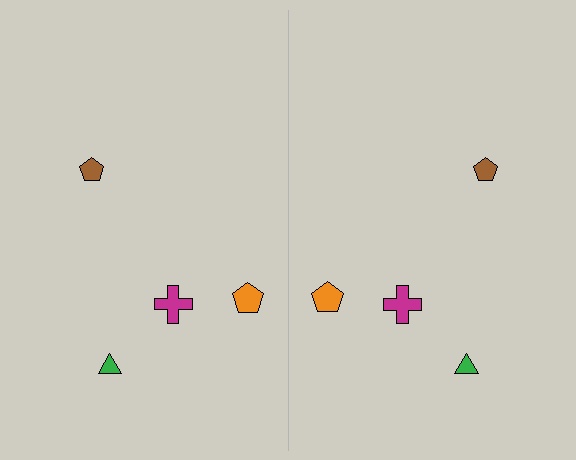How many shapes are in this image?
There are 8 shapes in this image.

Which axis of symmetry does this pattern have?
The pattern has a vertical axis of symmetry running through the center of the image.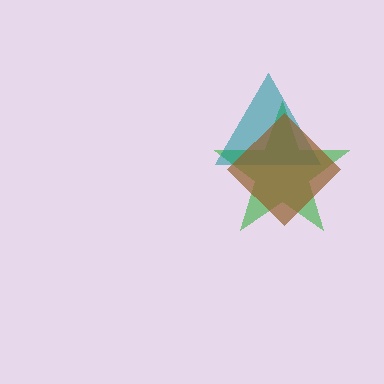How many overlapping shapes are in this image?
There are 3 overlapping shapes in the image.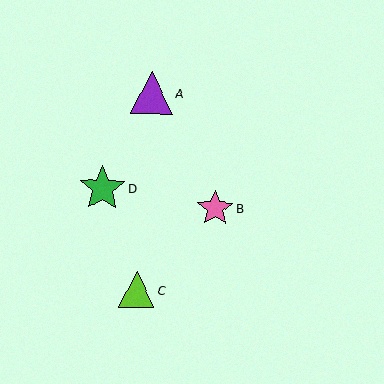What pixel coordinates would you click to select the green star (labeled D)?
Click at (102, 188) to select the green star D.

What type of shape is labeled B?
Shape B is a pink star.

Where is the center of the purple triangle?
The center of the purple triangle is at (152, 93).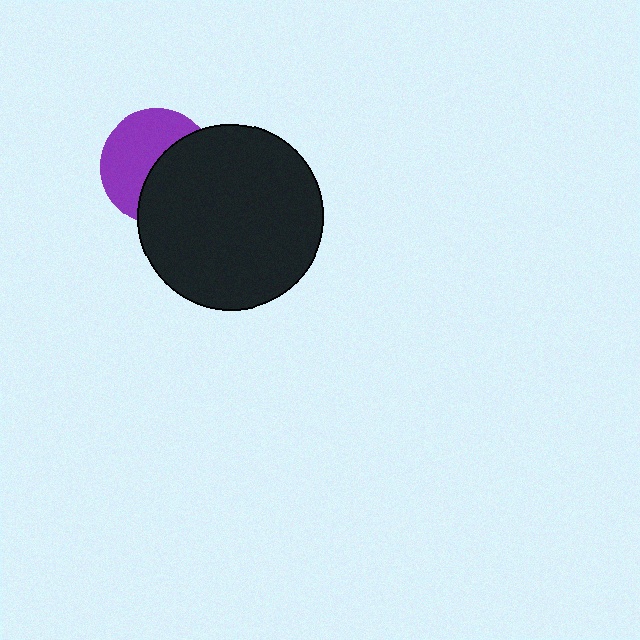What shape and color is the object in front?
The object in front is a black circle.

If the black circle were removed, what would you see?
You would see the complete purple circle.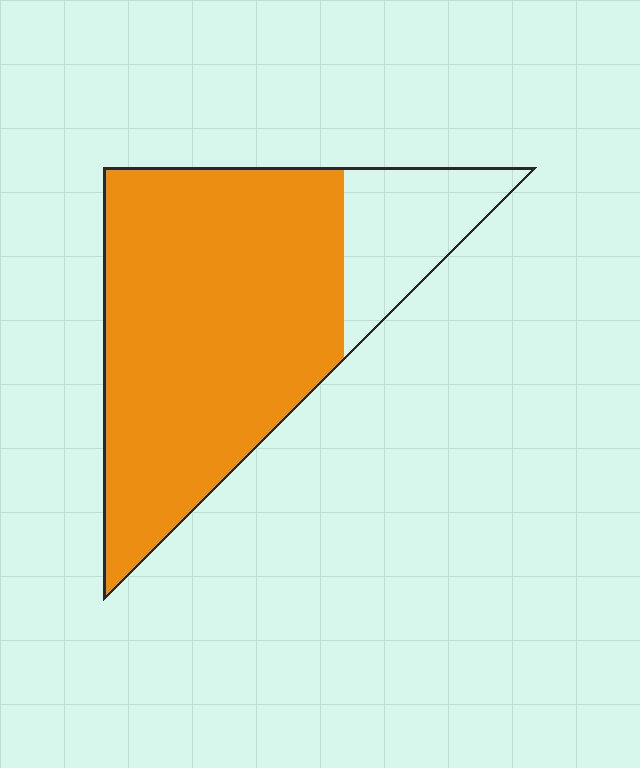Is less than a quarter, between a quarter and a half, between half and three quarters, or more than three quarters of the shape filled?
More than three quarters.